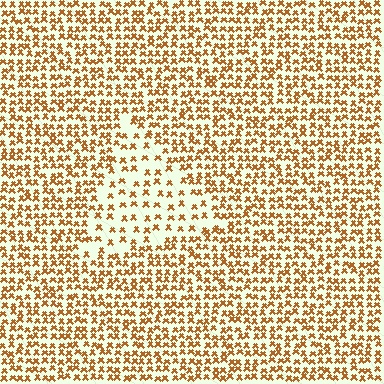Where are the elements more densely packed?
The elements are more densely packed outside the triangle boundary.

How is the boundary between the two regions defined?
The boundary is defined by a change in element density (approximately 2.1x ratio). All elements are the same color, size, and shape.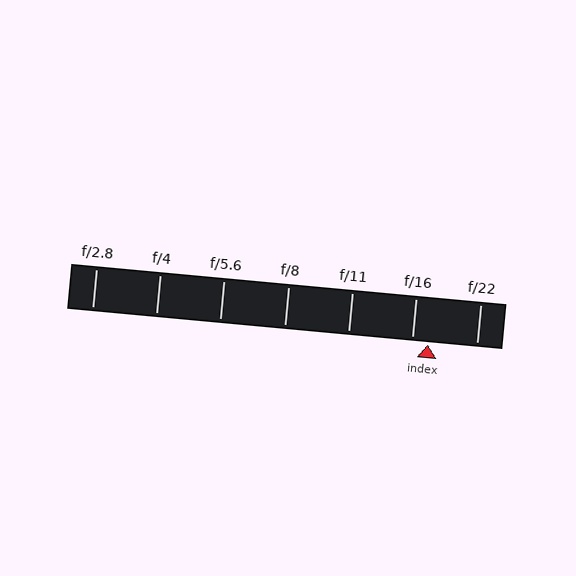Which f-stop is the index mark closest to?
The index mark is closest to f/16.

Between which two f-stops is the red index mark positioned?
The index mark is between f/16 and f/22.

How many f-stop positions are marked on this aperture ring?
There are 7 f-stop positions marked.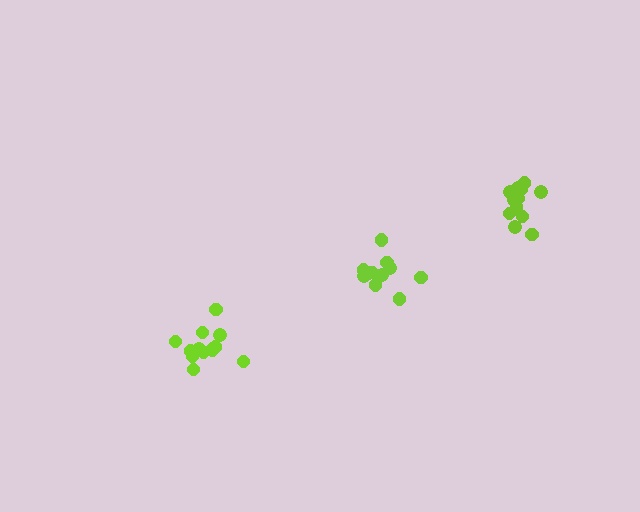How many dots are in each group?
Group 1: 12 dots, Group 2: 13 dots, Group 3: 11 dots (36 total).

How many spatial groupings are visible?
There are 3 spatial groupings.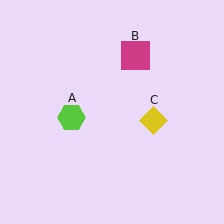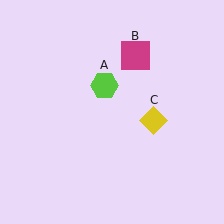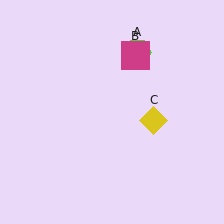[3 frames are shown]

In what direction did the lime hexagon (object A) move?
The lime hexagon (object A) moved up and to the right.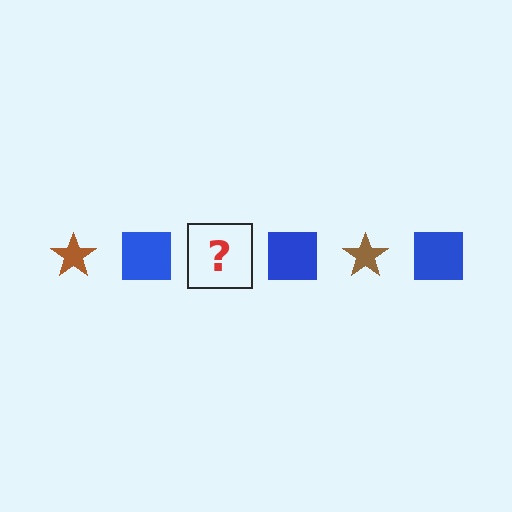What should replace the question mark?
The question mark should be replaced with a brown star.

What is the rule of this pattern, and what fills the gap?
The rule is that the pattern alternates between brown star and blue square. The gap should be filled with a brown star.